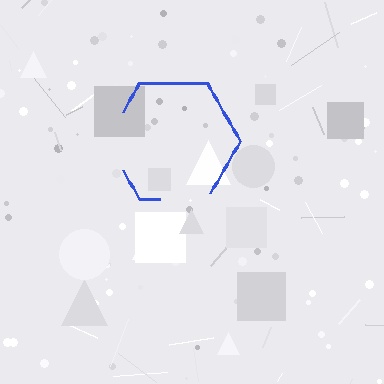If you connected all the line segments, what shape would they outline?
They would outline a hexagon.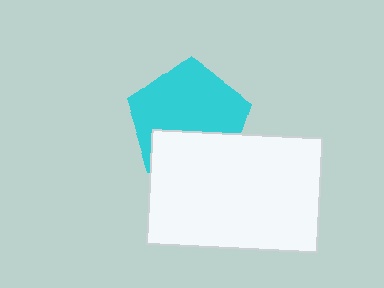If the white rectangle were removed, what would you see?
You would see the complete cyan pentagon.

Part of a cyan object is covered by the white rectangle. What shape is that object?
It is a pentagon.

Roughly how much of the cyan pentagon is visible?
Most of it is visible (roughly 65%).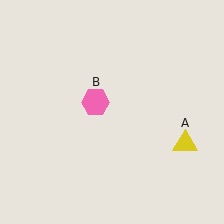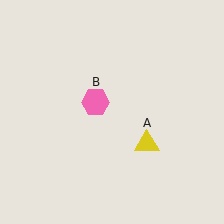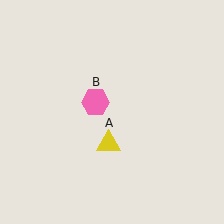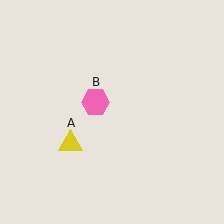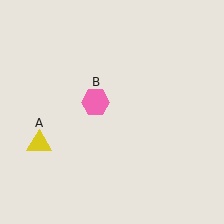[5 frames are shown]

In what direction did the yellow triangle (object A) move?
The yellow triangle (object A) moved left.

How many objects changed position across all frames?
1 object changed position: yellow triangle (object A).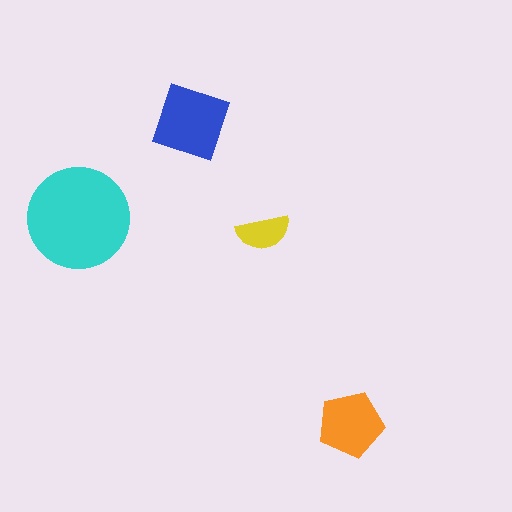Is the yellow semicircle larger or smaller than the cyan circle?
Smaller.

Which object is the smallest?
The yellow semicircle.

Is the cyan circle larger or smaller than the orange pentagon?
Larger.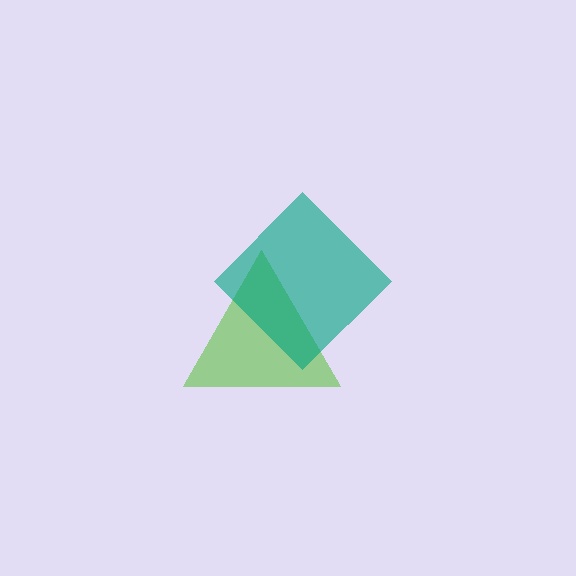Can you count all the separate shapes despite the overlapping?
Yes, there are 2 separate shapes.